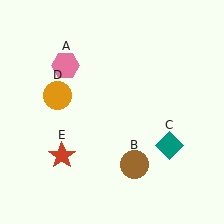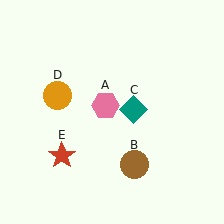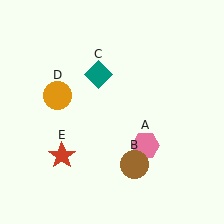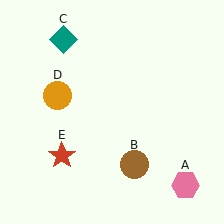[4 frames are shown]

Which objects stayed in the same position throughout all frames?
Brown circle (object B) and orange circle (object D) and red star (object E) remained stationary.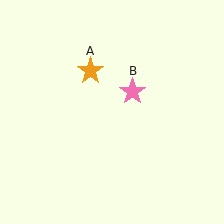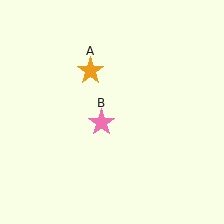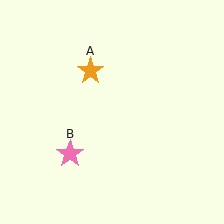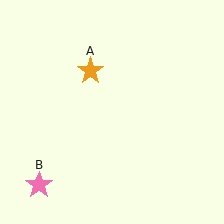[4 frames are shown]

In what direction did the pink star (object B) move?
The pink star (object B) moved down and to the left.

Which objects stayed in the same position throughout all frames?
Orange star (object A) remained stationary.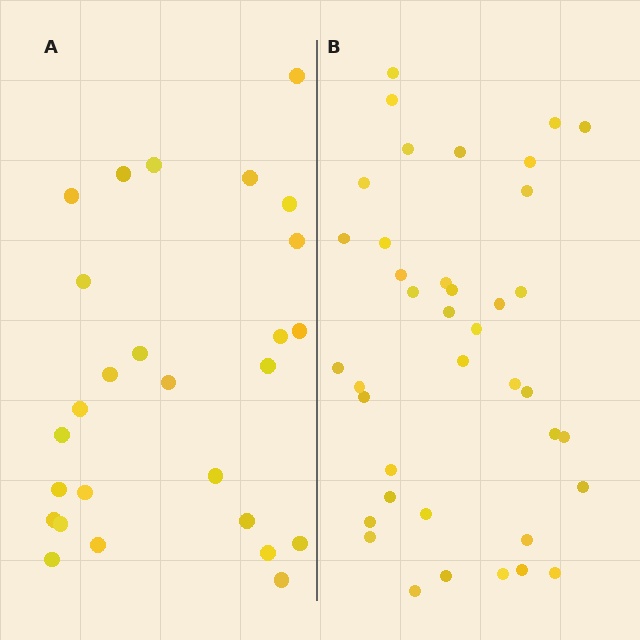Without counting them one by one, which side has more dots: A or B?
Region B (the right region) has more dots.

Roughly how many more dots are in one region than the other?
Region B has roughly 12 or so more dots than region A.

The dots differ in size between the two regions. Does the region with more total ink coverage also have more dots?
No. Region A has more total ink coverage because its dots are larger, but region B actually contains more individual dots. Total area can be misleading — the number of items is what matters here.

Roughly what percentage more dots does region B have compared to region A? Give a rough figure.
About 45% more.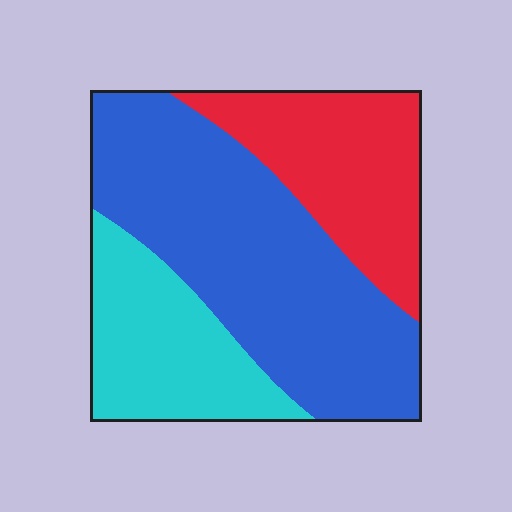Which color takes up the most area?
Blue, at roughly 50%.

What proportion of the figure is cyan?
Cyan covers around 25% of the figure.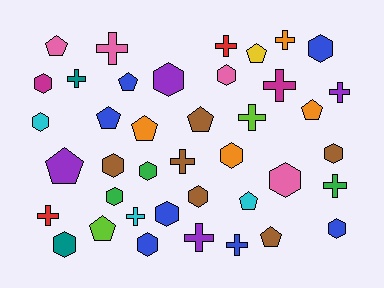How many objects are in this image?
There are 40 objects.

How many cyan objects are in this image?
There are 3 cyan objects.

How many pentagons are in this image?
There are 11 pentagons.